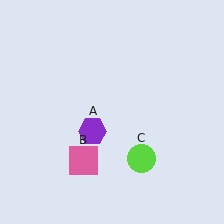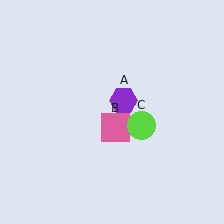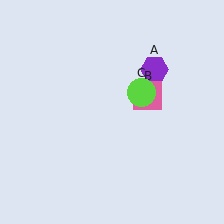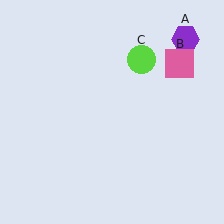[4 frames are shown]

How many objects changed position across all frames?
3 objects changed position: purple hexagon (object A), pink square (object B), lime circle (object C).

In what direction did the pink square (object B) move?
The pink square (object B) moved up and to the right.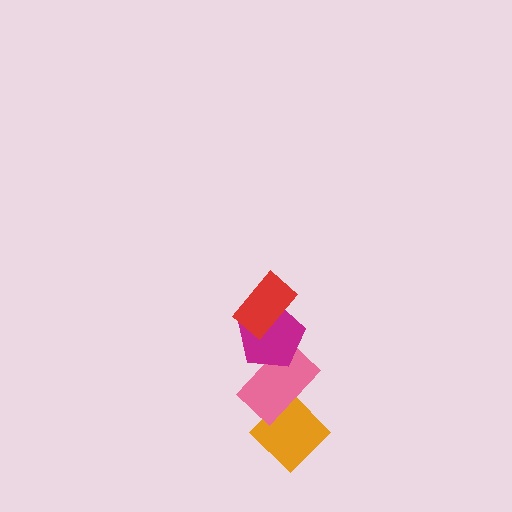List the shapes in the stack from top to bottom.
From top to bottom: the red rectangle, the magenta pentagon, the pink rectangle, the orange diamond.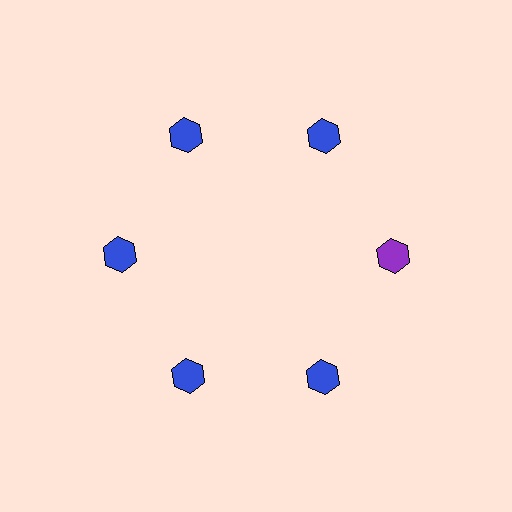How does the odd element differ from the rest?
It has a different color: purple instead of blue.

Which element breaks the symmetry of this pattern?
The purple hexagon at roughly the 3 o'clock position breaks the symmetry. All other shapes are blue hexagons.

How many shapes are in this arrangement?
There are 6 shapes arranged in a ring pattern.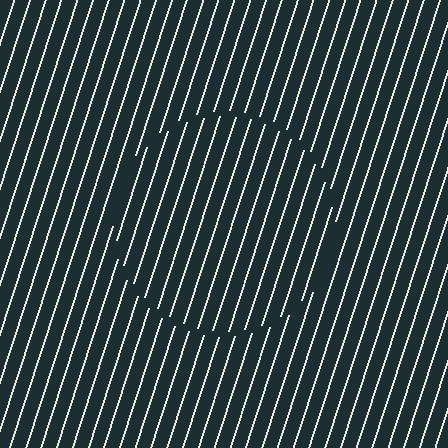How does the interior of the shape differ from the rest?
The interior of the shape contains the same grating, shifted by half a period — the contour is defined by the phase discontinuity where line-ends from the inner and outer gratings abut.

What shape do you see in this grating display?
An illusory circle. The interior of the shape contains the same grating, shifted by half a period — the contour is defined by the phase discontinuity where line-ends from the inner and outer gratings abut.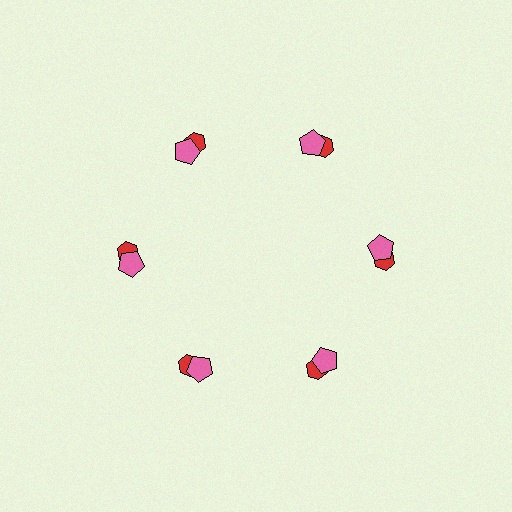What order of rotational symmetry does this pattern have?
This pattern has 6-fold rotational symmetry.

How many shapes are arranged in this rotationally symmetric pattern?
There are 12 shapes, arranged in 6 groups of 2.